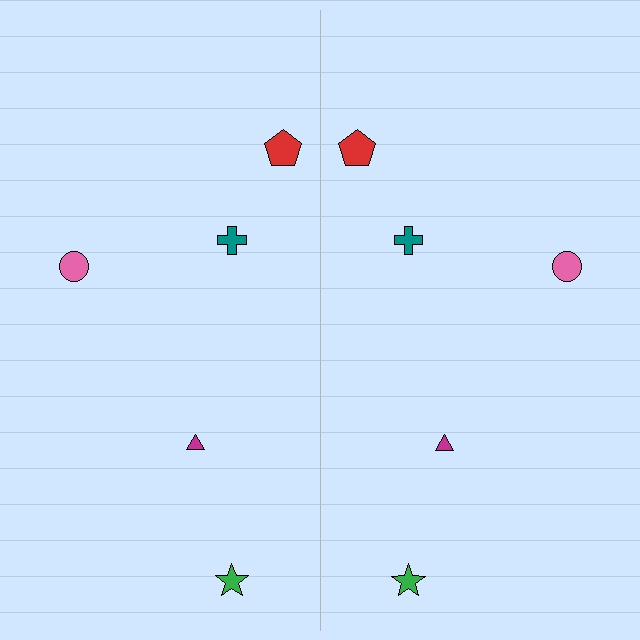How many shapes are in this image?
There are 10 shapes in this image.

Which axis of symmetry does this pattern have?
The pattern has a vertical axis of symmetry running through the center of the image.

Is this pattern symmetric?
Yes, this pattern has bilateral (reflection) symmetry.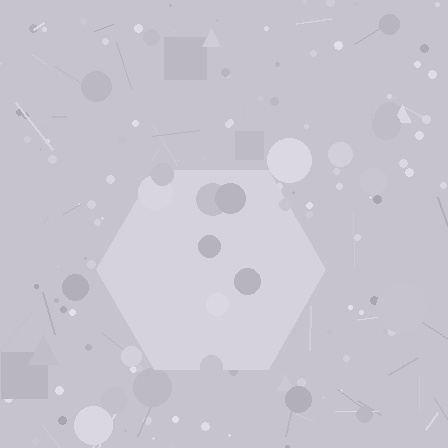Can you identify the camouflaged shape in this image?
The camouflaged shape is a hexagon.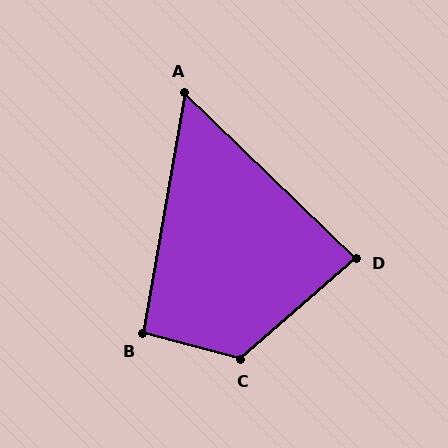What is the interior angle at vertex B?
Approximately 95 degrees (approximately right).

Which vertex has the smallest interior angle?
A, at approximately 56 degrees.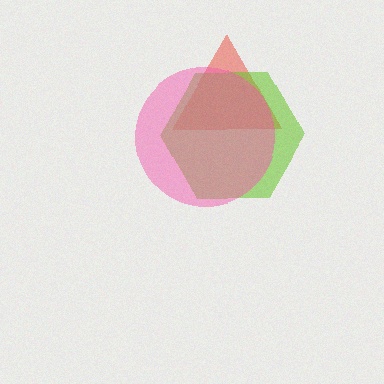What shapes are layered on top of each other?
The layered shapes are: a red triangle, a lime hexagon, a pink circle.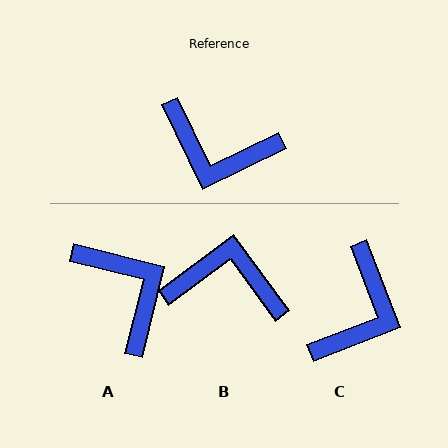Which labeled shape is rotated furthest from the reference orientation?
B, about 170 degrees away.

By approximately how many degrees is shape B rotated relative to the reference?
Approximately 170 degrees clockwise.